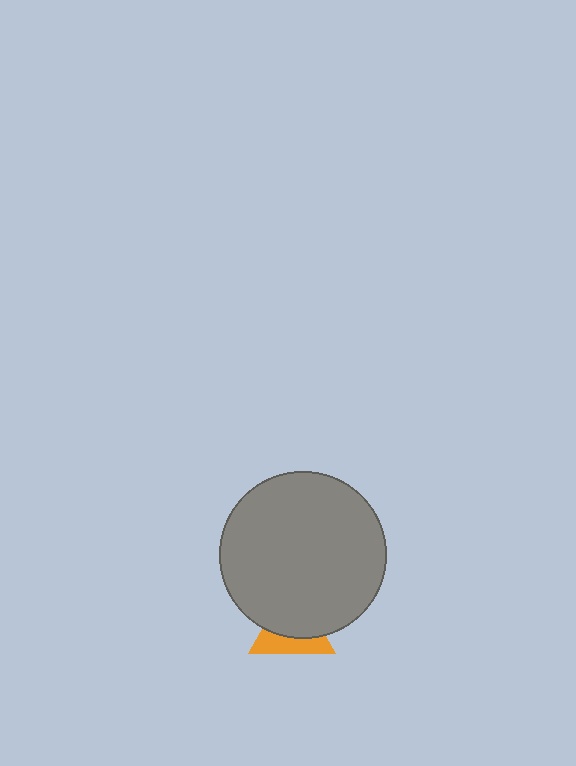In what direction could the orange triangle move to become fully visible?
The orange triangle could move down. That would shift it out from behind the gray circle entirely.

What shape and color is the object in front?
The object in front is a gray circle.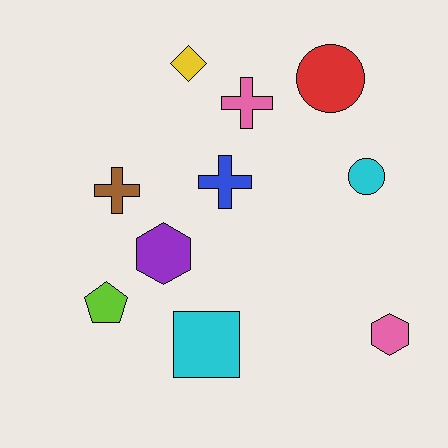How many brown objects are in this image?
There is 1 brown object.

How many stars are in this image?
There are no stars.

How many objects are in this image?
There are 10 objects.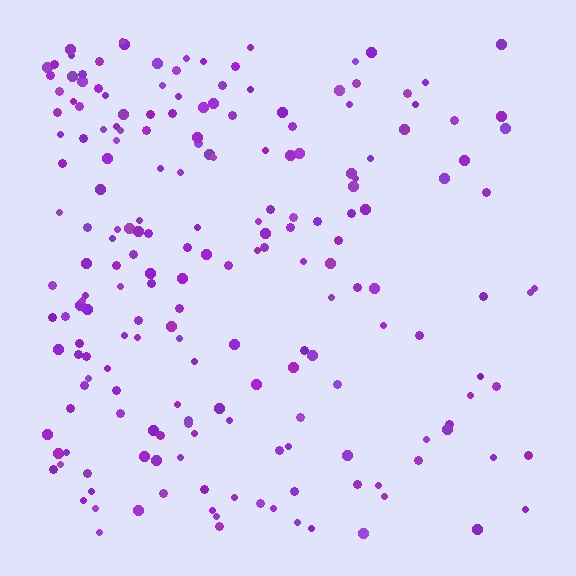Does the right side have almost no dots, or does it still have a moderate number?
Still a moderate number, just noticeably fewer than the left.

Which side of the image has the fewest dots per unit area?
The right.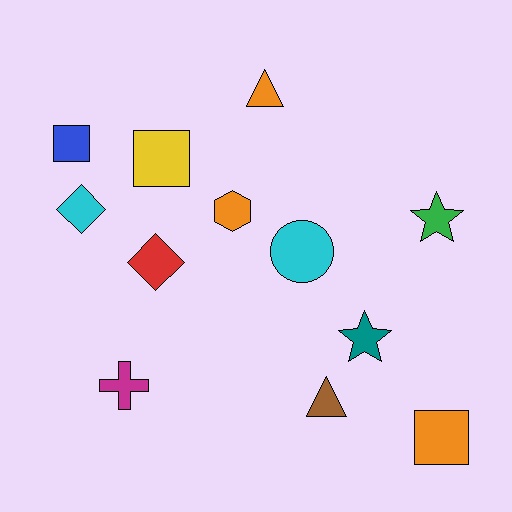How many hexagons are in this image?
There is 1 hexagon.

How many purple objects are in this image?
There are no purple objects.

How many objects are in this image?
There are 12 objects.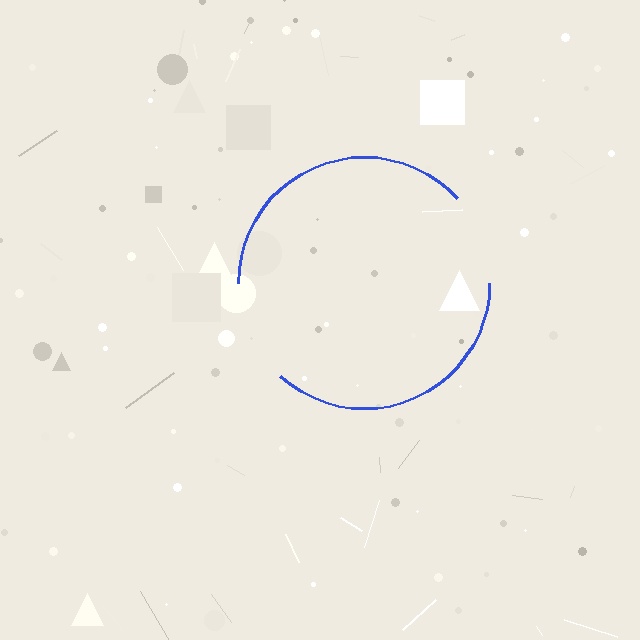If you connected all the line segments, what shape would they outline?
They would outline a circle.